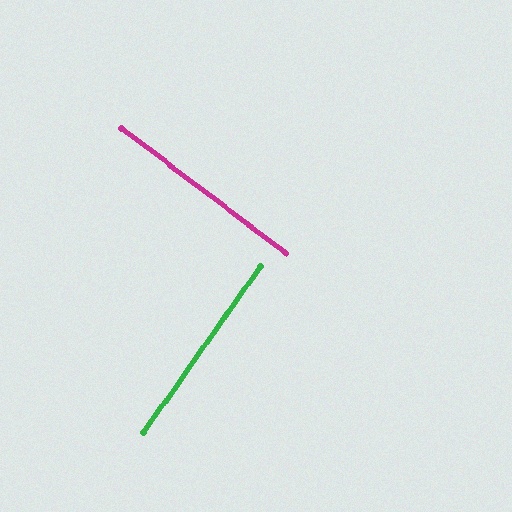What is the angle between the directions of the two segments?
Approximately 88 degrees.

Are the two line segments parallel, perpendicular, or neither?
Perpendicular — they meet at approximately 88°.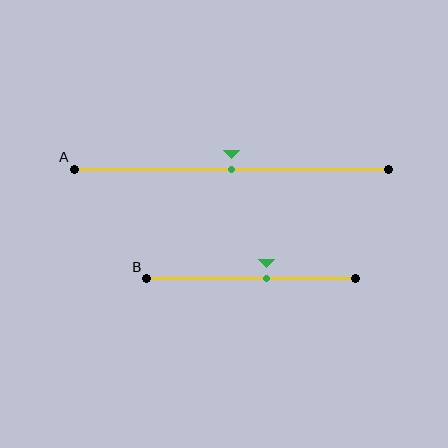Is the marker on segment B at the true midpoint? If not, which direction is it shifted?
No, the marker on segment B is shifted to the right by about 7% of the segment length.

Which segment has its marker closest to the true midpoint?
Segment A has its marker closest to the true midpoint.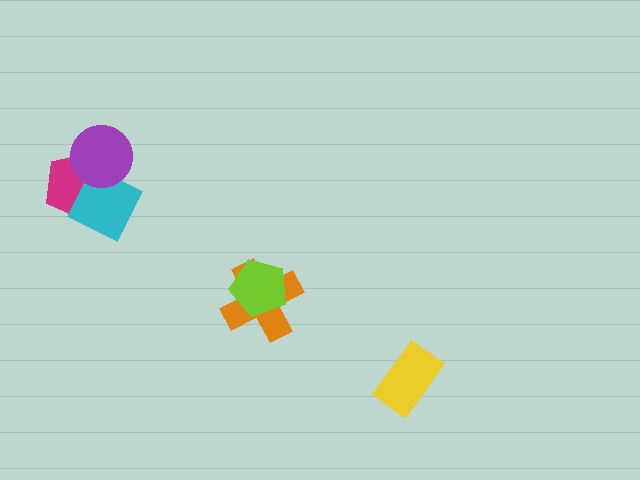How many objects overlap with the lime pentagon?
1 object overlaps with the lime pentagon.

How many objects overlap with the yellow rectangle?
0 objects overlap with the yellow rectangle.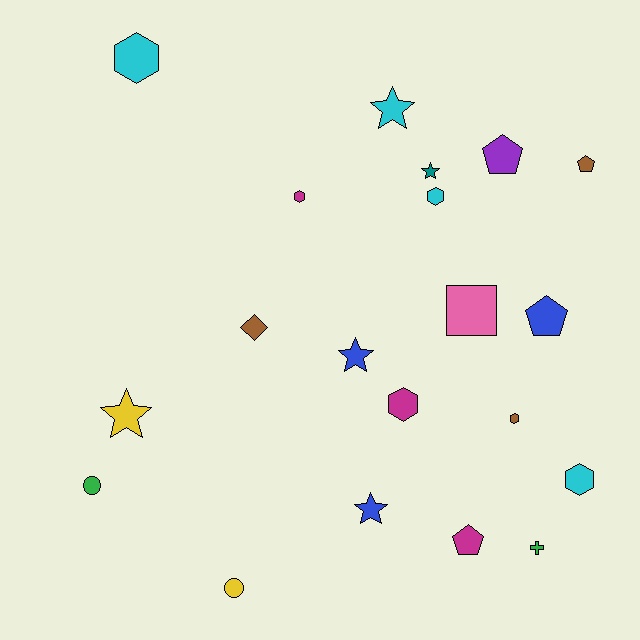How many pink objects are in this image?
There is 1 pink object.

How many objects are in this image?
There are 20 objects.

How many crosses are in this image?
There is 1 cross.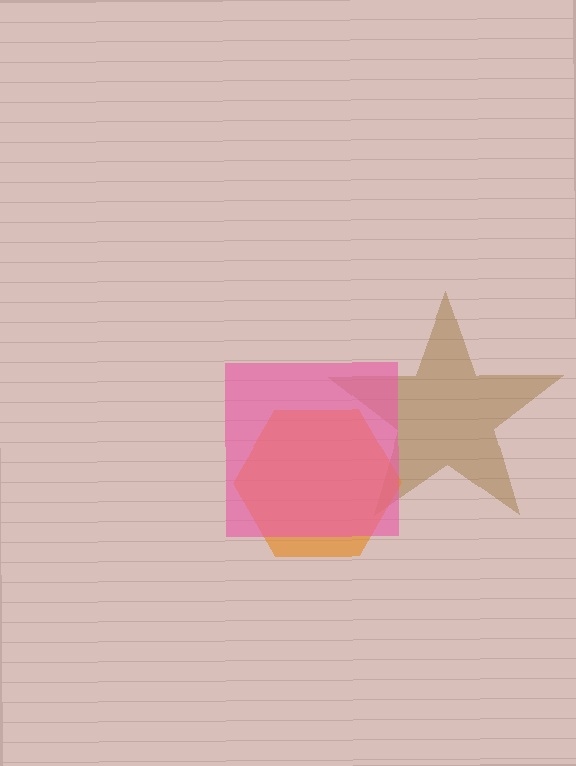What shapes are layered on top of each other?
The layered shapes are: a brown star, an orange hexagon, a pink square.